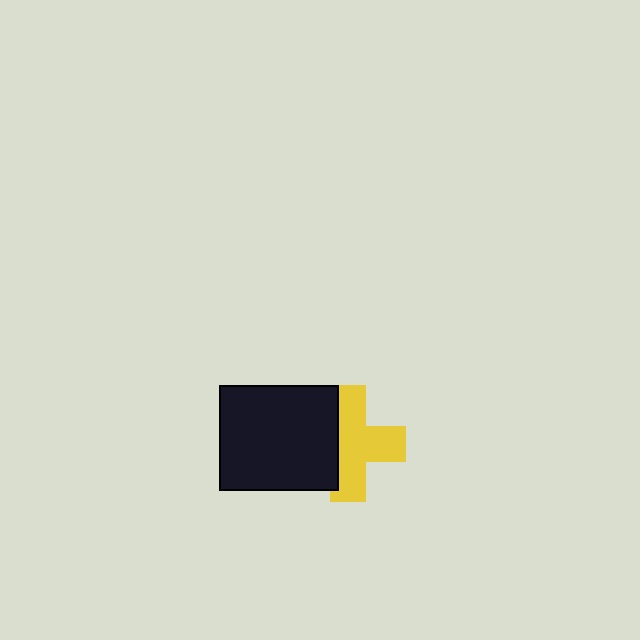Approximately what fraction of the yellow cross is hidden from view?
Roughly 35% of the yellow cross is hidden behind the black rectangle.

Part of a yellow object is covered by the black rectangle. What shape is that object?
It is a cross.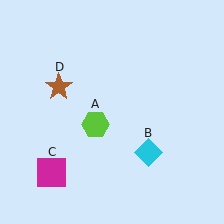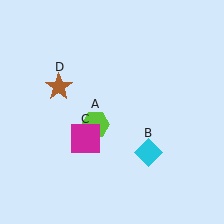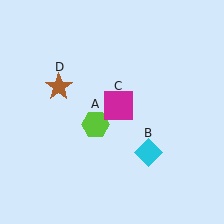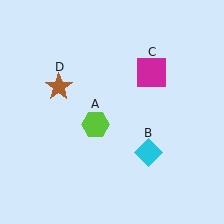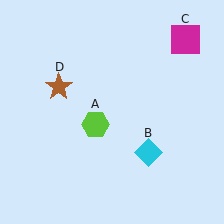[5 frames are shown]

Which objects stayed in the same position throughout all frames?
Lime hexagon (object A) and cyan diamond (object B) and brown star (object D) remained stationary.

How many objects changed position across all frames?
1 object changed position: magenta square (object C).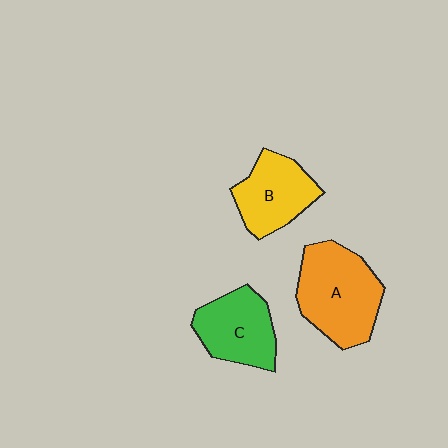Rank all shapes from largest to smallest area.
From largest to smallest: A (orange), C (green), B (yellow).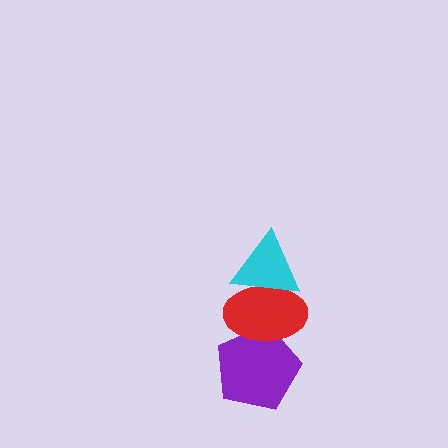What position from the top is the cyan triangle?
The cyan triangle is 1st from the top.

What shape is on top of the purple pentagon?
The red ellipse is on top of the purple pentagon.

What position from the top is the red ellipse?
The red ellipse is 2nd from the top.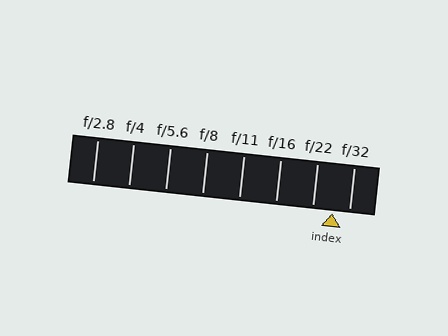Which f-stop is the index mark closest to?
The index mark is closest to f/32.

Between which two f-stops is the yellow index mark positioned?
The index mark is between f/22 and f/32.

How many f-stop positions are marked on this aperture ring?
There are 8 f-stop positions marked.